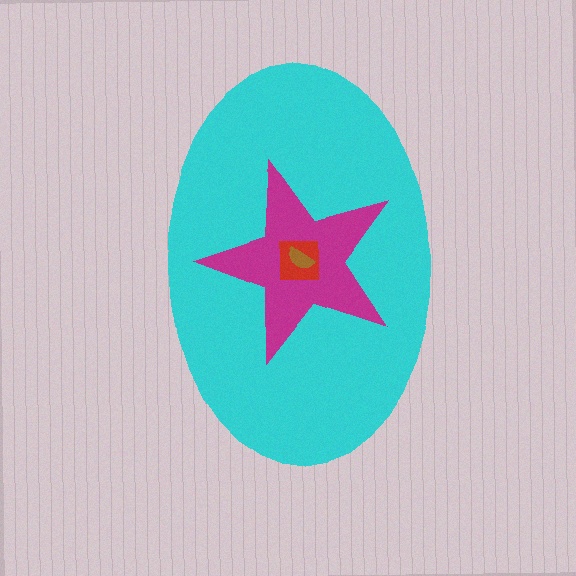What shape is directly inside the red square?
The brown semicircle.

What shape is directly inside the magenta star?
The red square.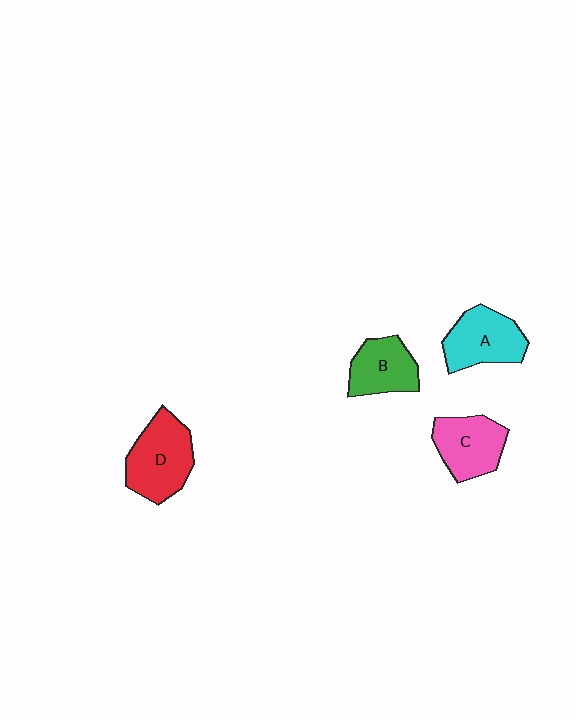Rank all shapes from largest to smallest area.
From largest to smallest: D (red), A (cyan), C (pink), B (green).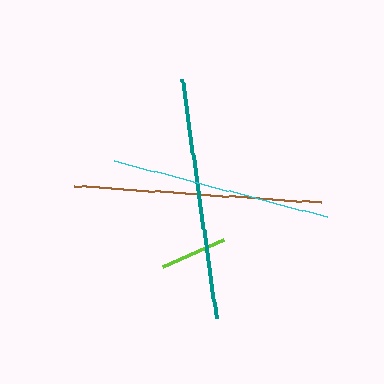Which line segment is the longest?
The brown line is the longest at approximately 248 pixels.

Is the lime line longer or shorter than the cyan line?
The cyan line is longer than the lime line.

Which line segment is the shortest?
The lime line is the shortest at approximately 67 pixels.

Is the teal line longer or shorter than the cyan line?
The teal line is longer than the cyan line.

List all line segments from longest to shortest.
From longest to shortest: brown, teal, cyan, lime.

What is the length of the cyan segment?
The cyan segment is approximately 221 pixels long.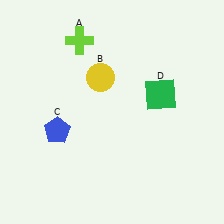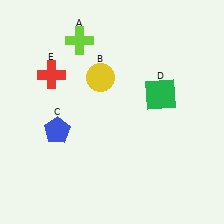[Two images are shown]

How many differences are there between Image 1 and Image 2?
There is 1 difference between the two images.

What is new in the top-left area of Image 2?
A red cross (E) was added in the top-left area of Image 2.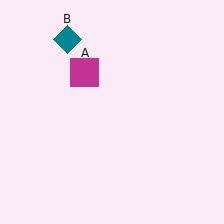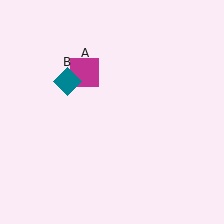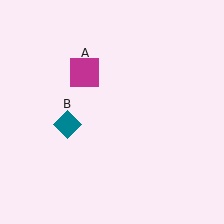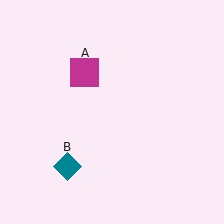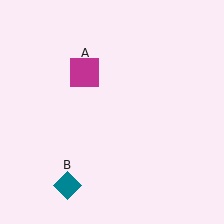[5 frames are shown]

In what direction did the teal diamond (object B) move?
The teal diamond (object B) moved down.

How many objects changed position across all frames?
1 object changed position: teal diamond (object B).